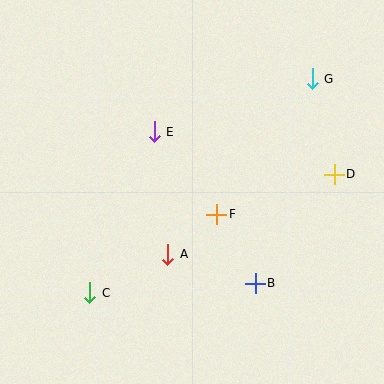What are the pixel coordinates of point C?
Point C is at (90, 293).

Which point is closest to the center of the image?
Point F at (216, 214) is closest to the center.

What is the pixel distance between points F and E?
The distance between F and E is 104 pixels.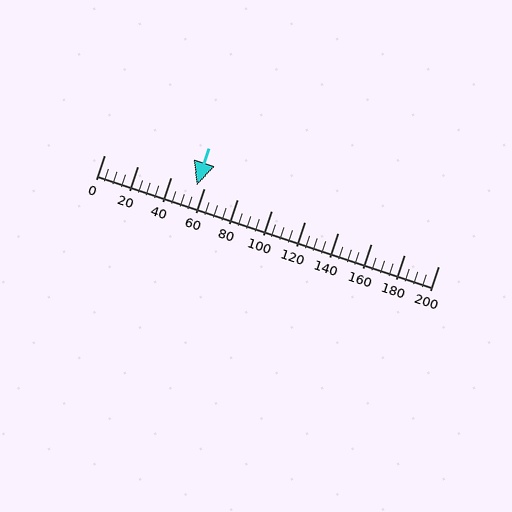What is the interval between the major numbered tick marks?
The major tick marks are spaced 20 units apart.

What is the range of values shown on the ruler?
The ruler shows values from 0 to 200.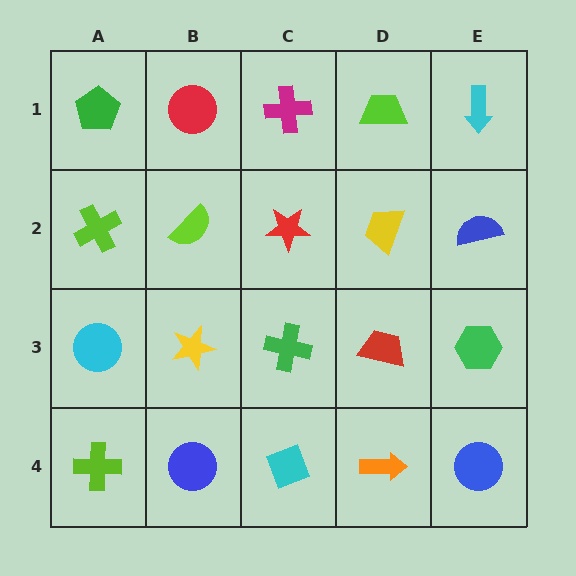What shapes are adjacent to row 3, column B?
A lime semicircle (row 2, column B), a blue circle (row 4, column B), a cyan circle (row 3, column A), a green cross (row 3, column C).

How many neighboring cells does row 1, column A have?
2.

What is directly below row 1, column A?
A lime cross.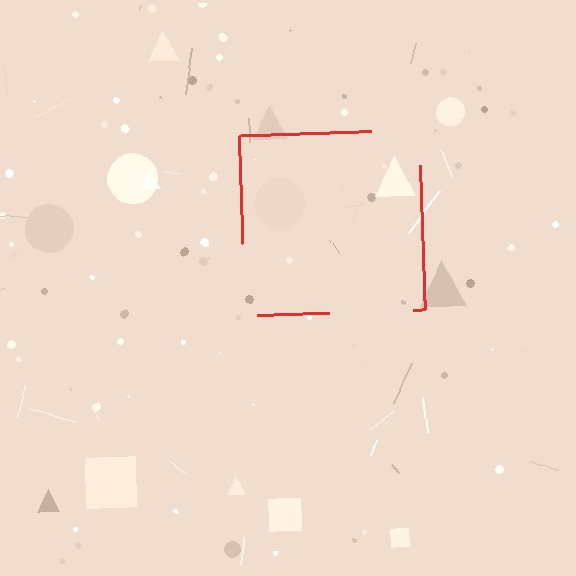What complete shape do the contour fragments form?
The contour fragments form a square.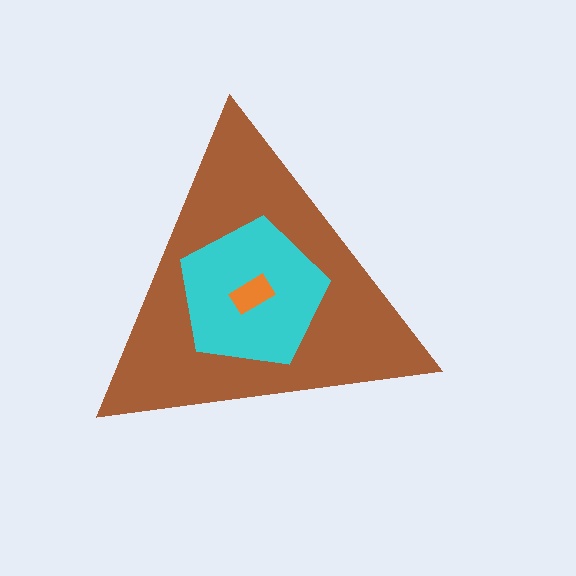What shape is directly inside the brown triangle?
The cyan pentagon.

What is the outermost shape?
The brown triangle.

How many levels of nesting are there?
3.